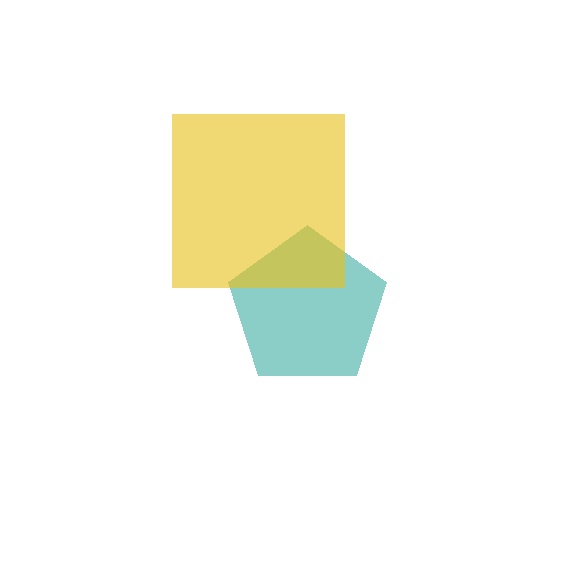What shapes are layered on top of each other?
The layered shapes are: a teal pentagon, a yellow square.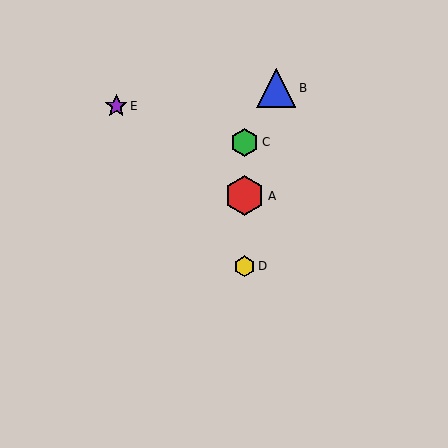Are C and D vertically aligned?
Yes, both are at x≈245.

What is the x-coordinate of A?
Object A is at x≈245.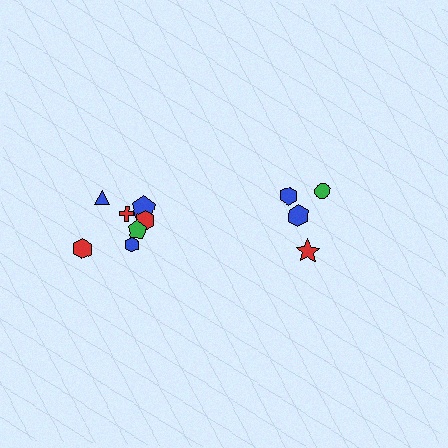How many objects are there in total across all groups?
There are 11 objects.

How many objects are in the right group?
There are 4 objects.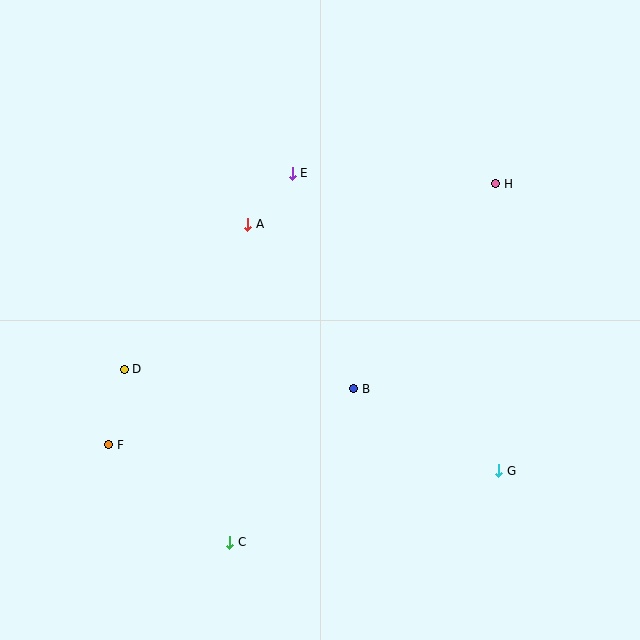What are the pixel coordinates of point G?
Point G is at (499, 471).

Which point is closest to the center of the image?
Point B at (354, 389) is closest to the center.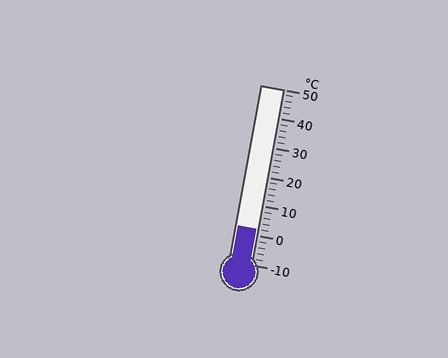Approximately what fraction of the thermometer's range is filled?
The thermometer is filled to approximately 20% of its range.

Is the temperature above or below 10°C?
The temperature is below 10°C.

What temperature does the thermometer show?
The thermometer shows approximately 2°C.